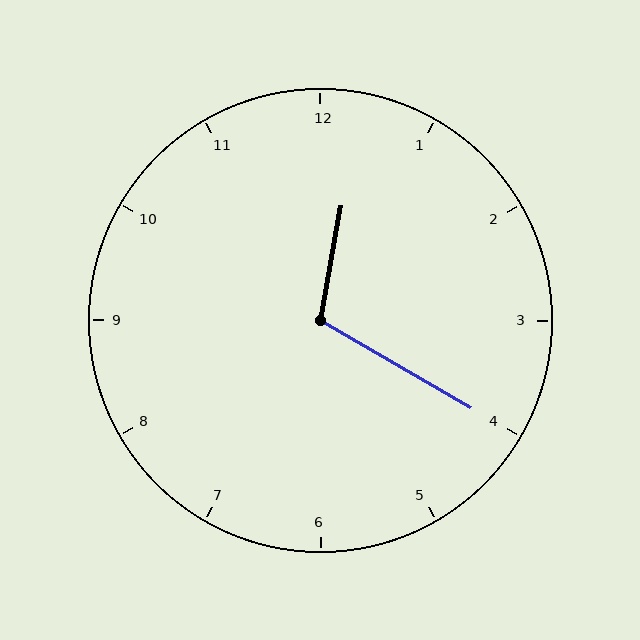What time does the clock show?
12:20.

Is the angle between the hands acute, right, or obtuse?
It is obtuse.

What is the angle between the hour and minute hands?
Approximately 110 degrees.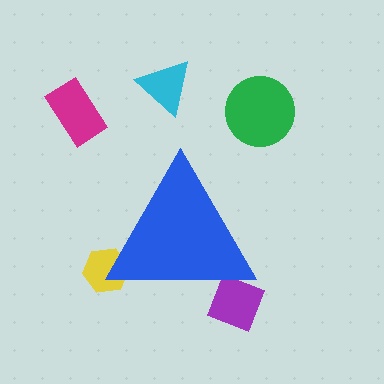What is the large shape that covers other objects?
A blue triangle.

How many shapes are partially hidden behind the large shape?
2 shapes are partially hidden.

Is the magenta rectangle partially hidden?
No, the magenta rectangle is fully visible.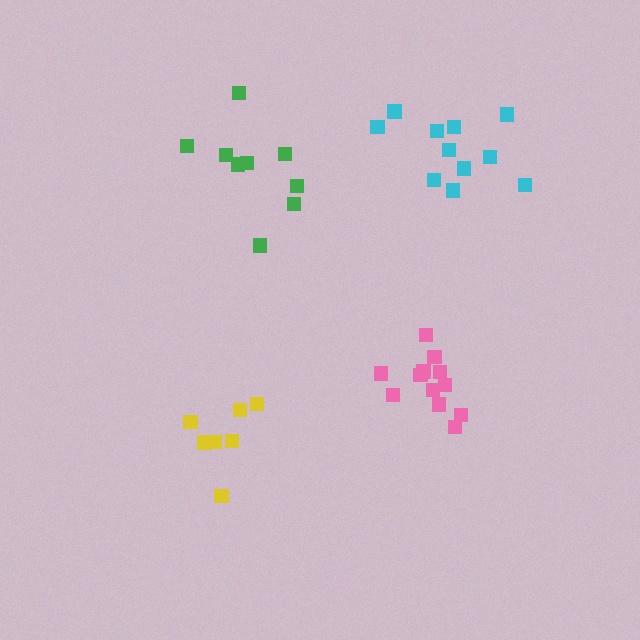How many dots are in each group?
Group 1: 9 dots, Group 2: 7 dots, Group 3: 12 dots, Group 4: 11 dots (39 total).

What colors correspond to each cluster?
The clusters are colored: green, yellow, pink, cyan.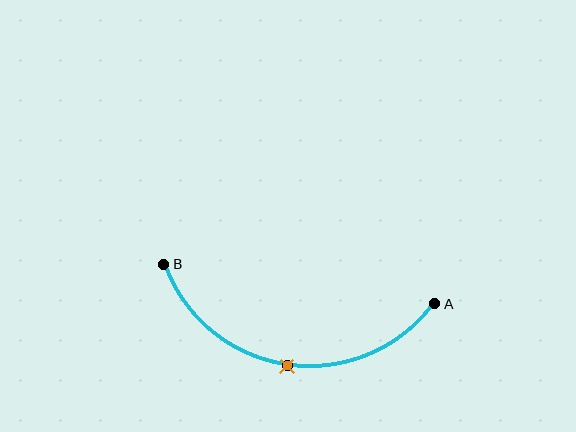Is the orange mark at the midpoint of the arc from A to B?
Yes. The orange mark lies on the arc at equal arc-length from both A and B — it is the arc midpoint.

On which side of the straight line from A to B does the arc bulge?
The arc bulges below the straight line connecting A and B.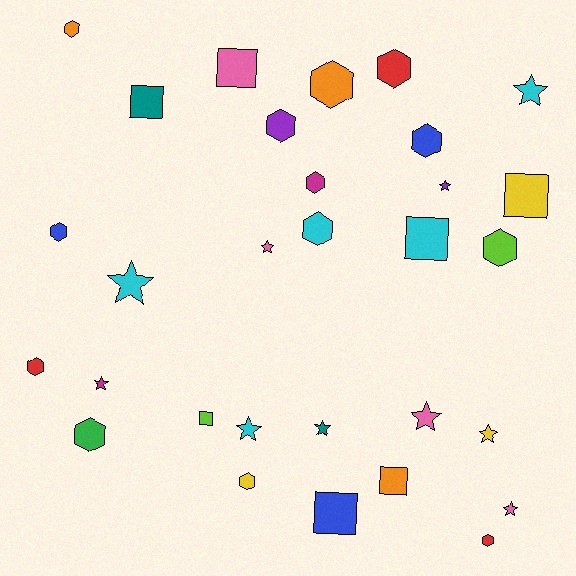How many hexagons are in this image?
There are 13 hexagons.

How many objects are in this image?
There are 30 objects.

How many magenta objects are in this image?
There are 2 magenta objects.